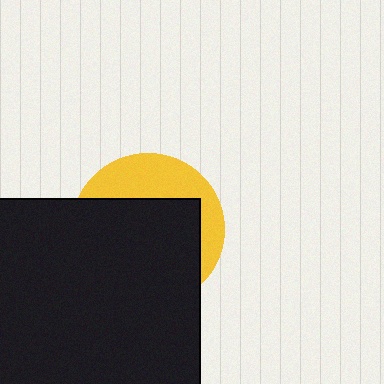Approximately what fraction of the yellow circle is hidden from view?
Roughly 67% of the yellow circle is hidden behind the black square.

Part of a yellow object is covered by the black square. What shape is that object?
It is a circle.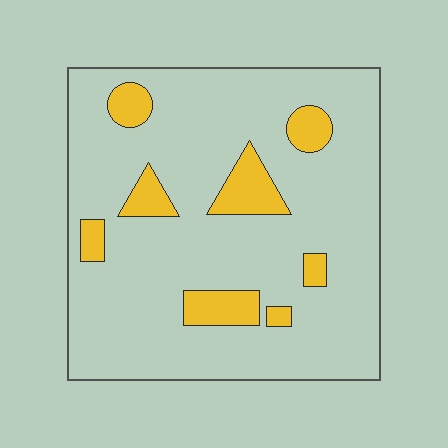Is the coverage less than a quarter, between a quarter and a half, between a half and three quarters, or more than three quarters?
Less than a quarter.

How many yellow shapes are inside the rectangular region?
8.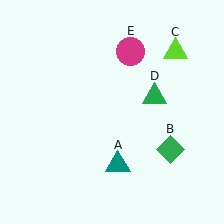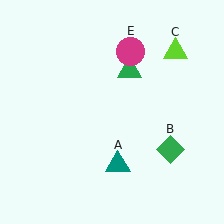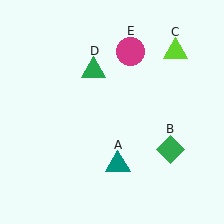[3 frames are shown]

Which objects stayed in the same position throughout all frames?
Teal triangle (object A) and green diamond (object B) and lime triangle (object C) and magenta circle (object E) remained stationary.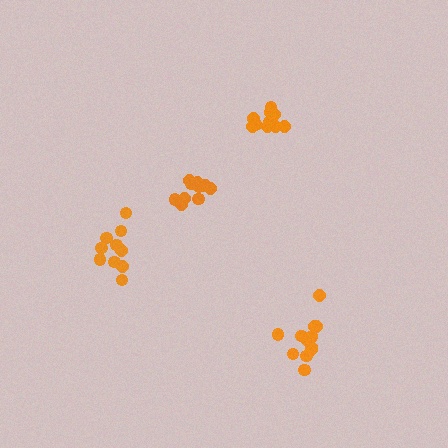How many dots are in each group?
Group 1: 12 dots, Group 2: 11 dots, Group 3: 11 dots, Group 4: 10 dots (44 total).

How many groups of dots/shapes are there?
There are 4 groups.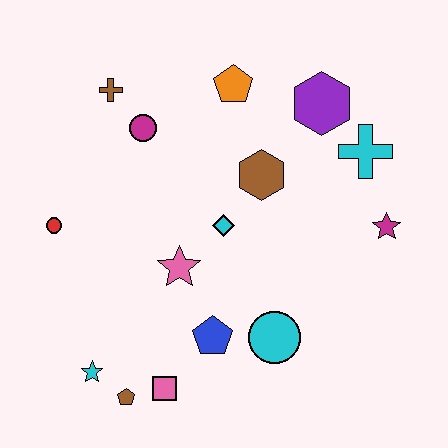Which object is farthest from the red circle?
The magenta star is farthest from the red circle.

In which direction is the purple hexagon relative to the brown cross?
The purple hexagon is to the right of the brown cross.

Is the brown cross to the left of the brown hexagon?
Yes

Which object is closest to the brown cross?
The magenta circle is closest to the brown cross.